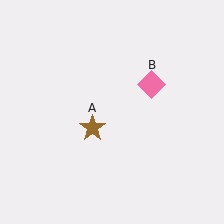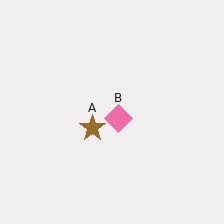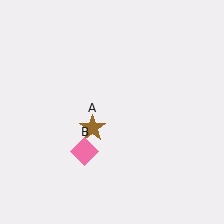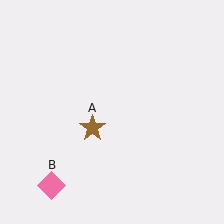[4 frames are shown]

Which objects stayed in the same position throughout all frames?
Brown star (object A) remained stationary.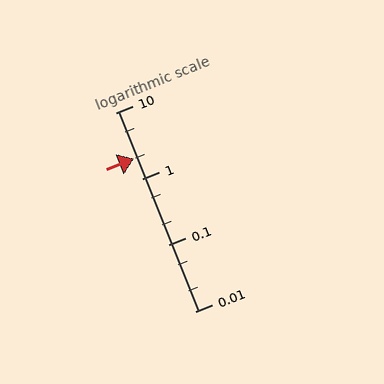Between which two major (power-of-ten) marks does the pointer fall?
The pointer is between 1 and 10.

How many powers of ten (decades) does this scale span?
The scale spans 3 decades, from 0.01 to 10.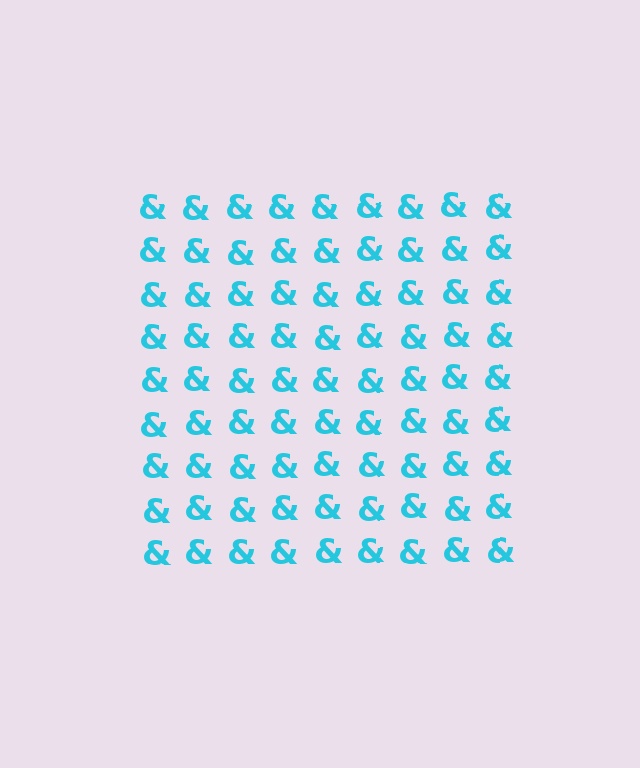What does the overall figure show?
The overall figure shows a square.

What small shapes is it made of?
It is made of small ampersands.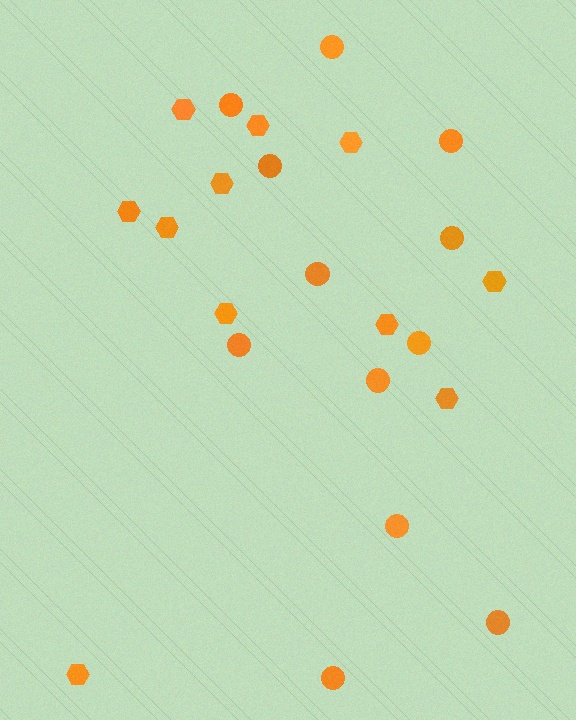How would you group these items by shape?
There are 2 groups: one group of hexagons (11) and one group of circles (12).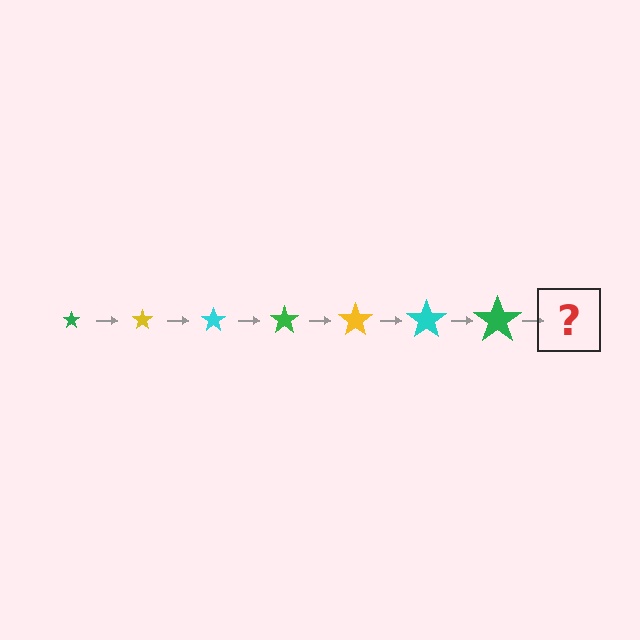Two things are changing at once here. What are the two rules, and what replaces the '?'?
The two rules are that the star grows larger each step and the color cycles through green, yellow, and cyan. The '?' should be a yellow star, larger than the previous one.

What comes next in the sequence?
The next element should be a yellow star, larger than the previous one.